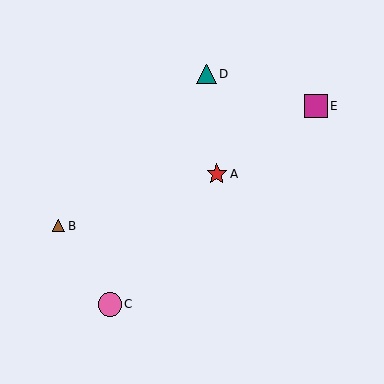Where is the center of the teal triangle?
The center of the teal triangle is at (207, 74).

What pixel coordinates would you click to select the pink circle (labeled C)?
Click at (110, 304) to select the pink circle C.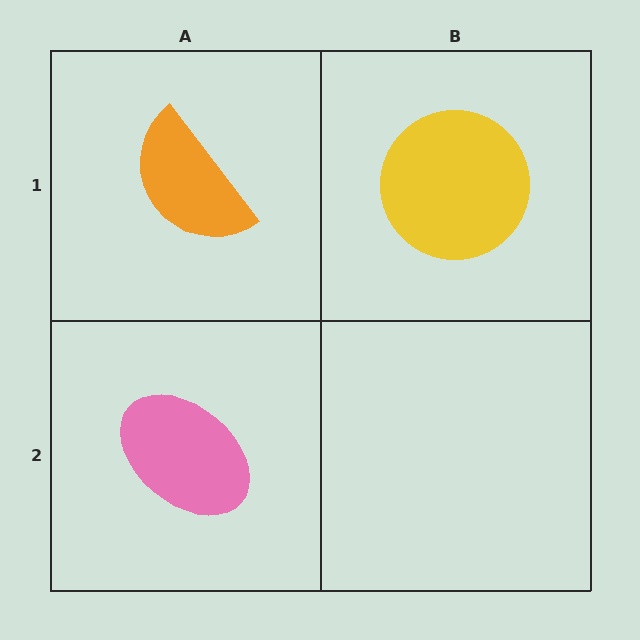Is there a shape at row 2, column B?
No, that cell is empty.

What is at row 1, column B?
A yellow circle.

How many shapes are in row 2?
1 shape.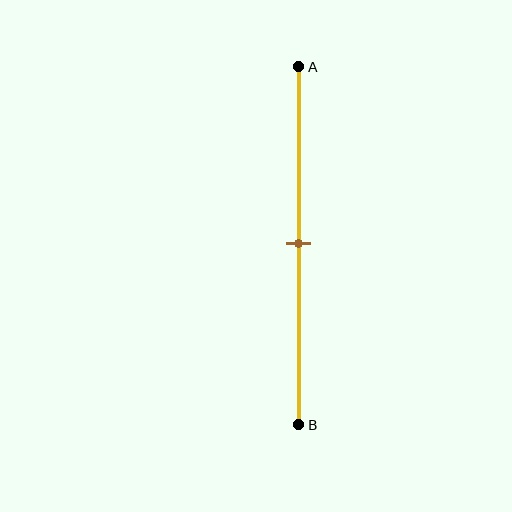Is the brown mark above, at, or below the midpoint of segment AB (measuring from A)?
The brown mark is approximately at the midpoint of segment AB.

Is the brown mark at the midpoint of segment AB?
Yes, the mark is approximately at the midpoint.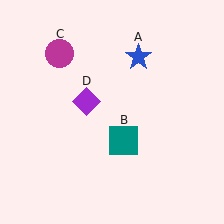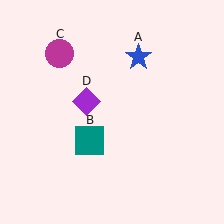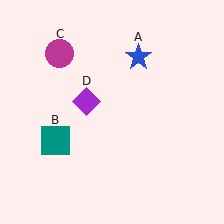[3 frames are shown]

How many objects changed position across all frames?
1 object changed position: teal square (object B).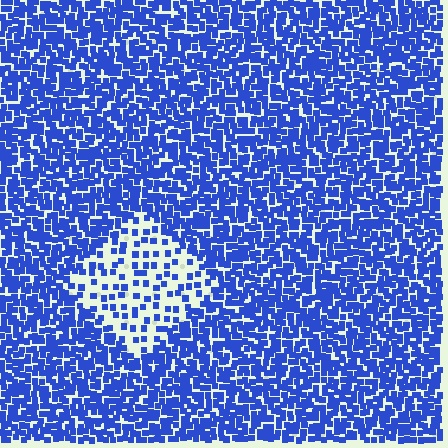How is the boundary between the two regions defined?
The boundary is defined by a change in element density (approximately 2.8x ratio). All elements are the same color, size, and shape.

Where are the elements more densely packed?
The elements are more densely packed outside the diamond boundary.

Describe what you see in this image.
The image contains small blue elements arranged at two different densities. A diamond-shaped region is visible where the elements are less densely packed than the surrounding area.